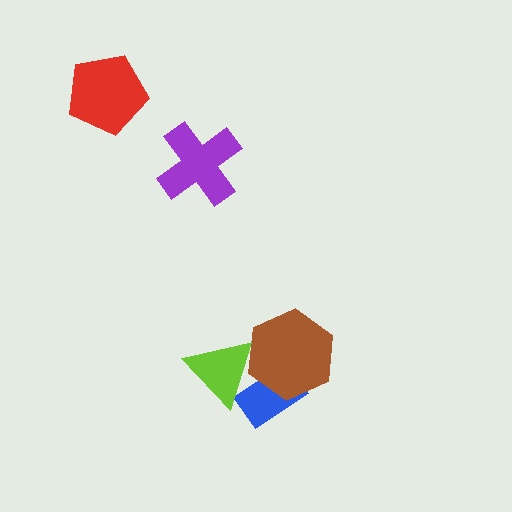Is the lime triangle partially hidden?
No, no other shape covers it.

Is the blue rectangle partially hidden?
Yes, it is partially covered by another shape.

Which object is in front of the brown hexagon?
The lime triangle is in front of the brown hexagon.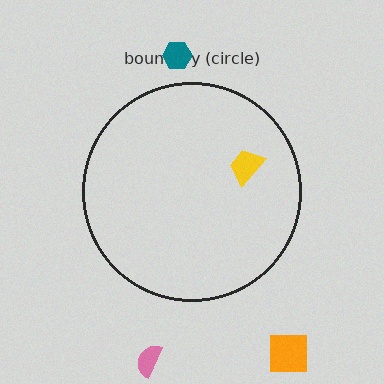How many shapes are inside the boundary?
1 inside, 3 outside.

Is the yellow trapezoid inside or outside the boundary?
Inside.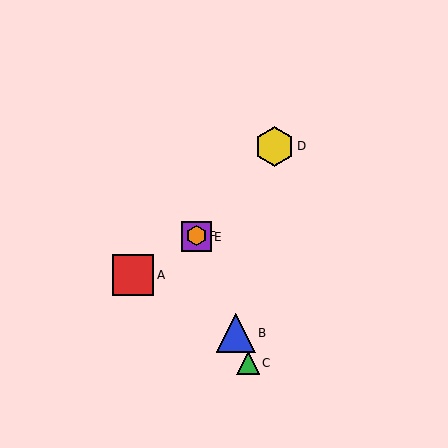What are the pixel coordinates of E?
Object E is at (197, 237).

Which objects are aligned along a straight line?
Objects B, C, E, F are aligned along a straight line.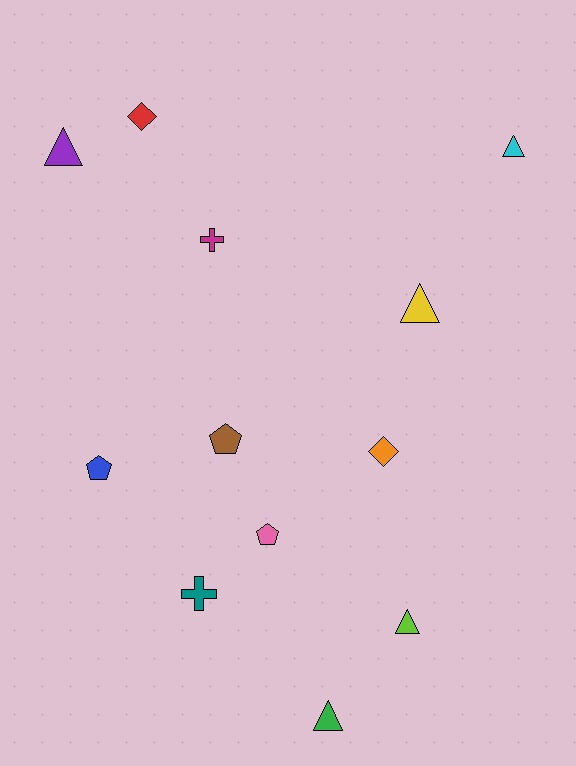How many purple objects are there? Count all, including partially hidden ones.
There is 1 purple object.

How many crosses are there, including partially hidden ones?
There are 2 crosses.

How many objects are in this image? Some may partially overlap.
There are 12 objects.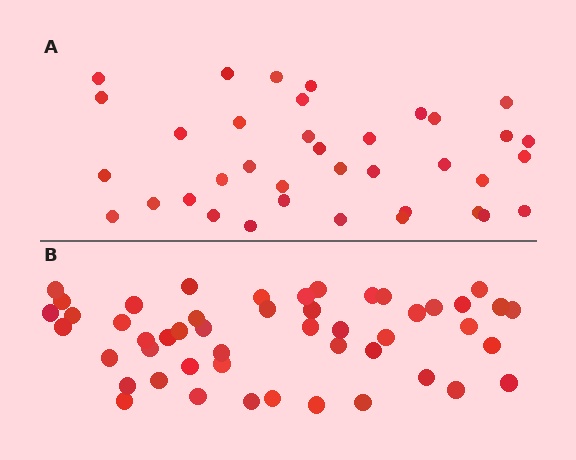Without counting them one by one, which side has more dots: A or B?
Region B (the bottom region) has more dots.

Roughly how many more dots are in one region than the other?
Region B has roughly 12 or so more dots than region A.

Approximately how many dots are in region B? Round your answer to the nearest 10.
About 50 dots. (The exact count is 49, which rounds to 50.)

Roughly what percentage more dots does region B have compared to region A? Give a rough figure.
About 30% more.